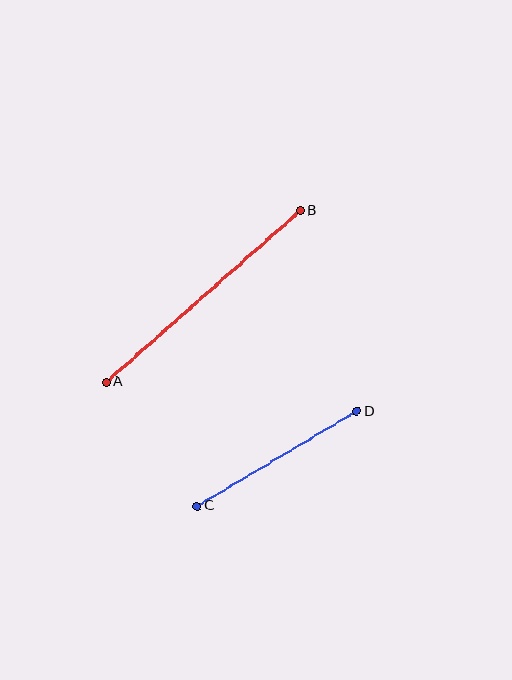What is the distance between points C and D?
The distance is approximately 186 pixels.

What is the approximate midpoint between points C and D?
The midpoint is at approximately (277, 459) pixels.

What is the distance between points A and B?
The distance is approximately 259 pixels.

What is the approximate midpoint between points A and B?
The midpoint is at approximately (203, 296) pixels.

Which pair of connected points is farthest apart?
Points A and B are farthest apart.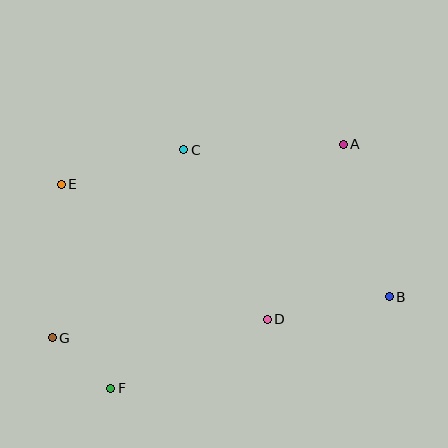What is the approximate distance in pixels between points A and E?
The distance between A and E is approximately 285 pixels.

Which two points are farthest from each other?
Points A and G are farthest from each other.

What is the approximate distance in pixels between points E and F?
The distance between E and F is approximately 210 pixels.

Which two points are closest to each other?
Points F and G are closest to each other.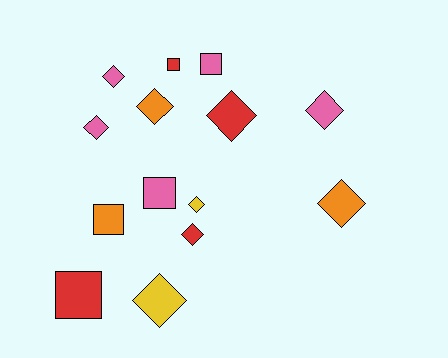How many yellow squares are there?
There are no yellow squares.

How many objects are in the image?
There are 14 objects.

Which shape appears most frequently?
Diamond, with 9 objects.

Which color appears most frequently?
Pink, with 5 objects.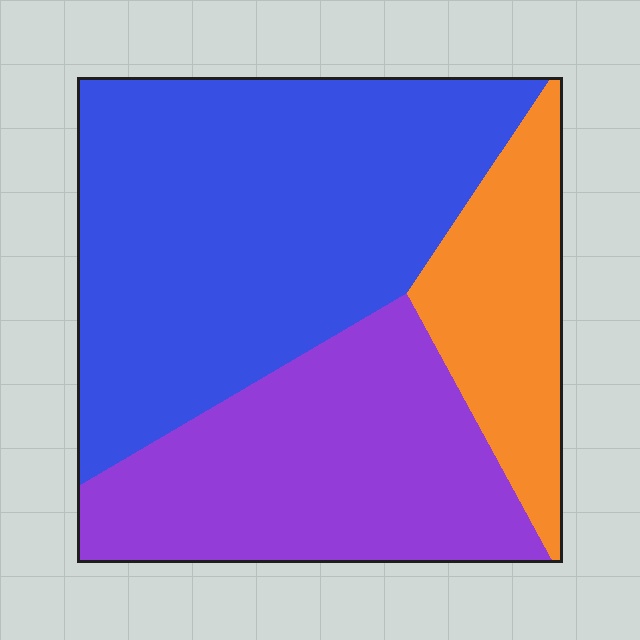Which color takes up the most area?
Blue, at roughly 50%.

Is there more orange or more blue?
Blue.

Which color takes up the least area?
Orange, at roughly 15%.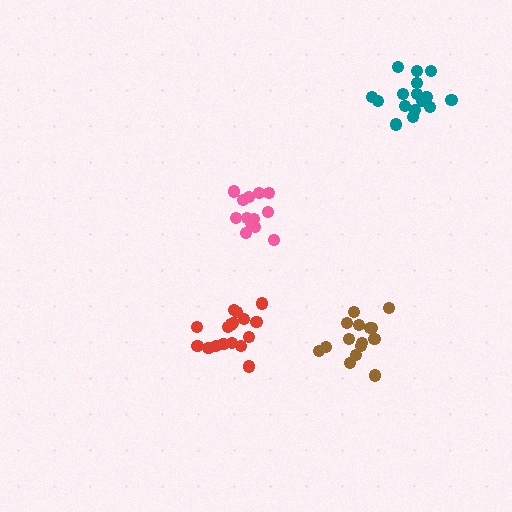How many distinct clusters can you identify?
There are 4 distinct clusters.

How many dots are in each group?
Group 1: 13 dots, Group 2: 15 dots, Group 3: 16 dots, Group 4: 17 dots (61 total).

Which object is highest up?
The teal cluster is topmost.